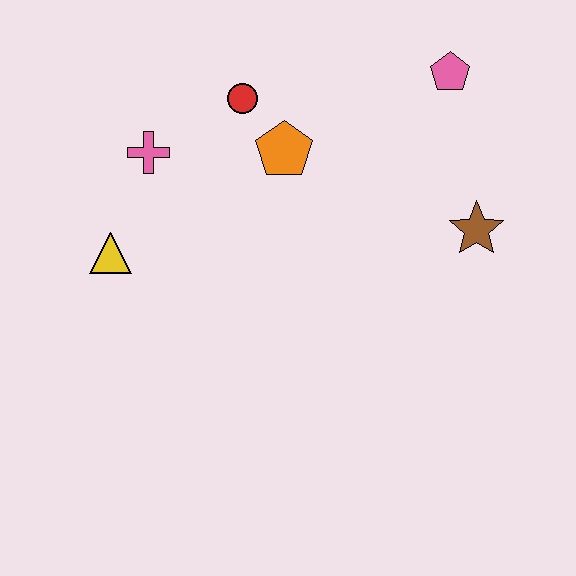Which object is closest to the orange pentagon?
The red circle is closest to the orange pentagon.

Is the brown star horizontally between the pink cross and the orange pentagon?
No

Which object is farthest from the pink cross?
The brown star is farthest from the pink cross.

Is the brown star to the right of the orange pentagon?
Yes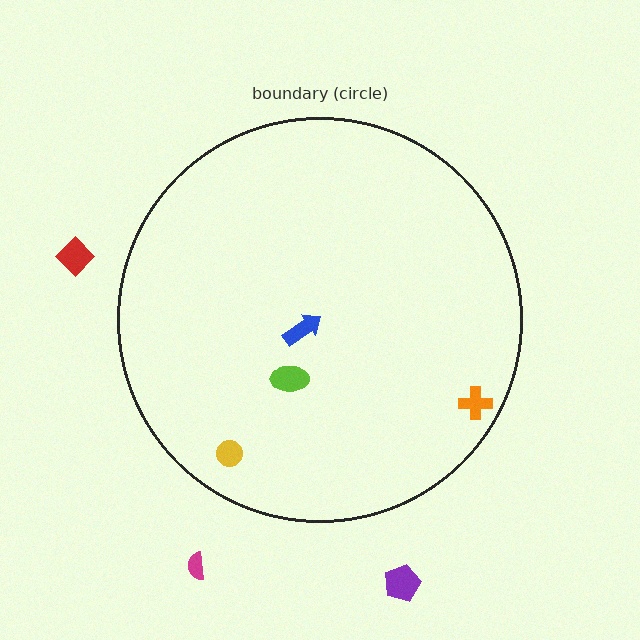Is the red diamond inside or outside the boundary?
Outside.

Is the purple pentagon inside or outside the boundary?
Outside.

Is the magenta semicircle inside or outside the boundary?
Outside.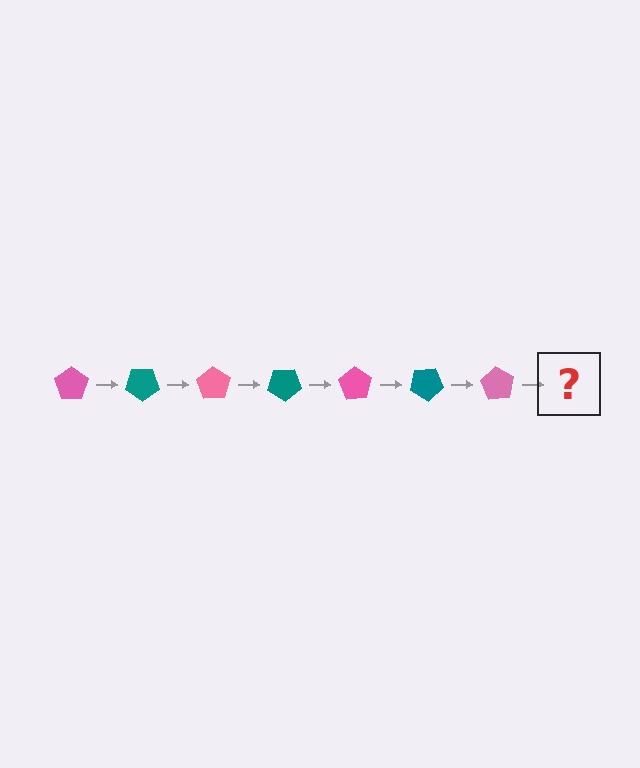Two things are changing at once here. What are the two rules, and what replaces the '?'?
The two rules are that it rotates 35 degrees each step and the color cycles through pink and teal. The '?' should be a teal pentagon, rotated 245 degrees from the start.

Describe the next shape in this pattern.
It should be a teal pentagon, rotated 245 degrees from the start.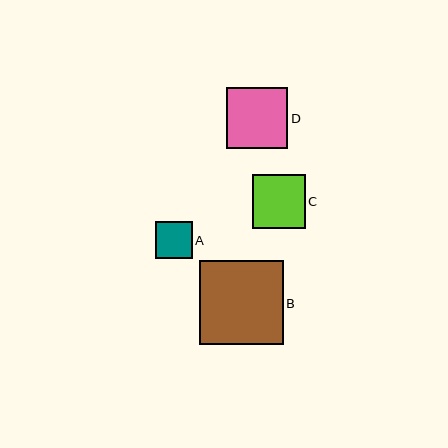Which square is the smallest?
Square A is the smallest with a size of approximately 37 pixels.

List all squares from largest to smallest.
From largest to smallest: B, D, C, A.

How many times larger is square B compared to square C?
Square B is approximately 1.6 times the size of square C.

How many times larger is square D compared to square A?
Square D is approximately 1.7 times the size of square A.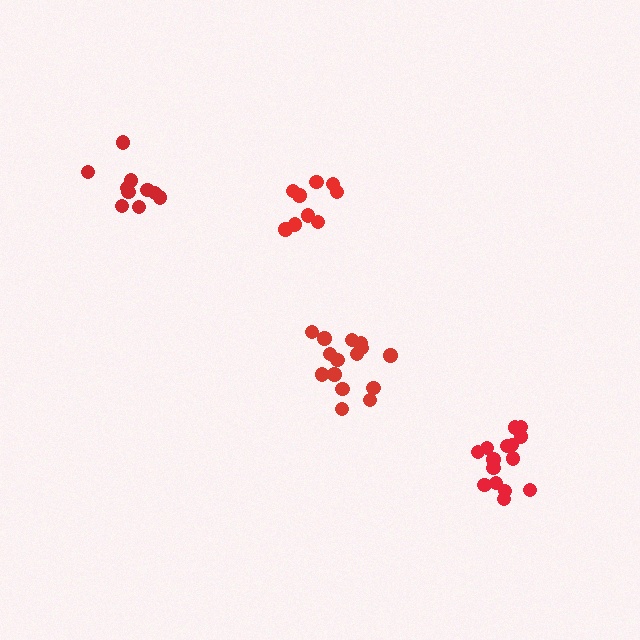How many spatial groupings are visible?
There are 4 spatial groupings.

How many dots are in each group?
Group 1: 10 dots, Group 2: 15 dots, Group 3: 10 dots, Group 4: 15 dots (50 total).